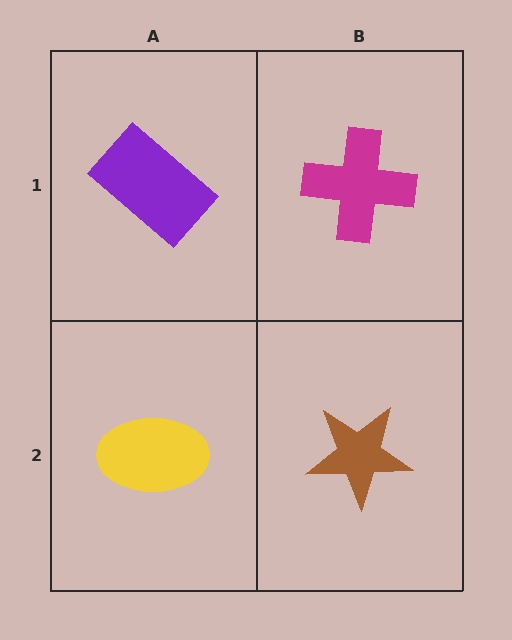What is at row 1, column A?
A purple rectangle.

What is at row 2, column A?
A yellow ellipse.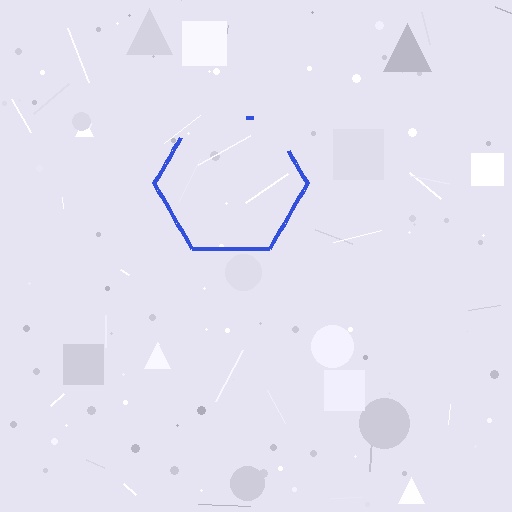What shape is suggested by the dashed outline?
The dashed outline suggests a hexagon.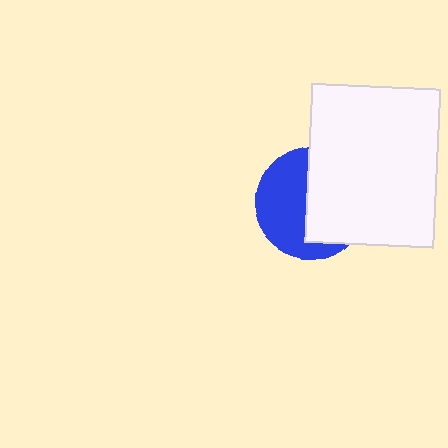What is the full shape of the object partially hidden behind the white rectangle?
The partially hidden object is a blue circle.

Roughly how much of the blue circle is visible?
About half of it is visible (roughly 50%).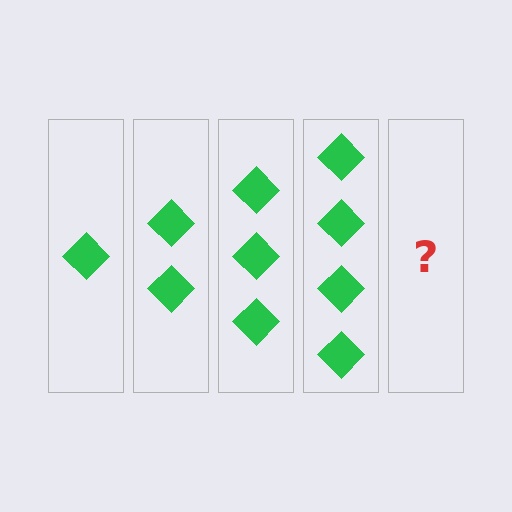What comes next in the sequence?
The next element should be 5 diamonds.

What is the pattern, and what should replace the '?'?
The pattern is that each step adds one more diamond. The '?' should be 5 diamonds.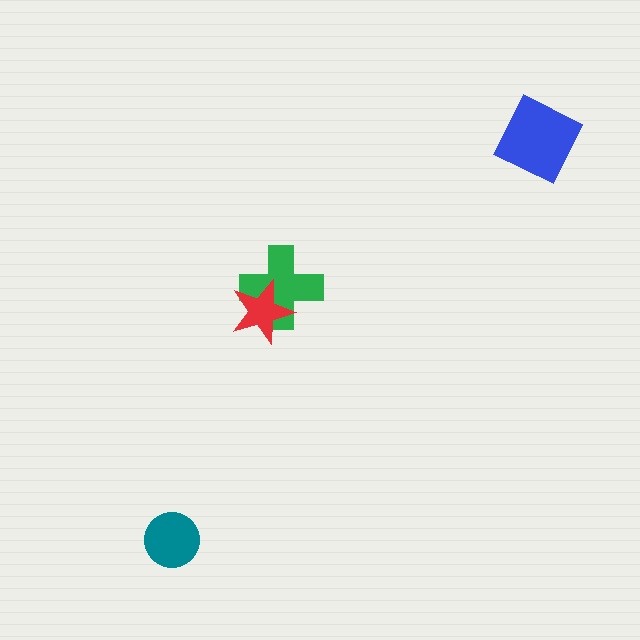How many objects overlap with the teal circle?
0 objects overlap with the teal circle.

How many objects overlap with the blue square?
0 objects overlap with the blue square.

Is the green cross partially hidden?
Yes, it is partially covered by another shape.